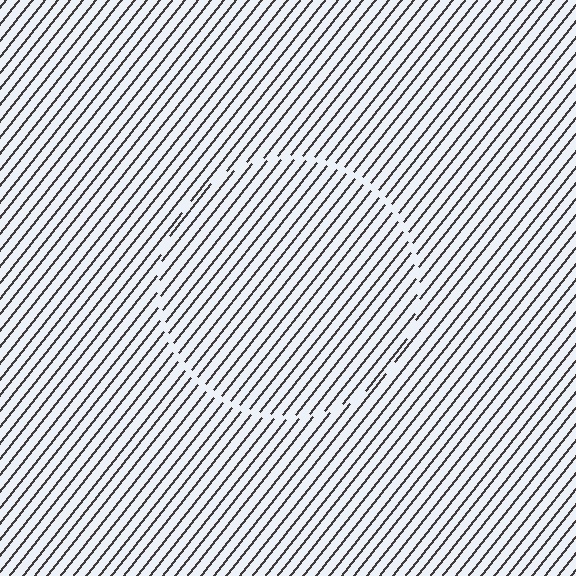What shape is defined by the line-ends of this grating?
An illusory circle. The interior of the shape contains the same grating, shifted by half a period — the contour is defined by the phase discontinuity where line-ends from the inner and outer gratings abut.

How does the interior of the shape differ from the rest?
The interior of the shape contains the same grating, shifted by half a period — the contour is defined by the phase discontinuity where line-ends from the inner and outer gratings abut.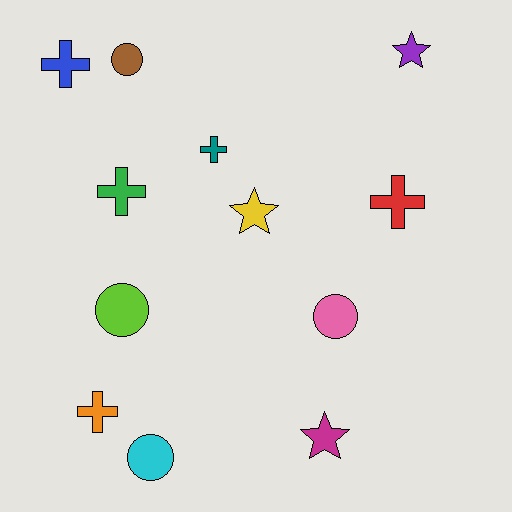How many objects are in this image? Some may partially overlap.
There are 12 objects.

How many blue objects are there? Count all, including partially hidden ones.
There is 1 blue object.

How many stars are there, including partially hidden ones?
There are 3 stars.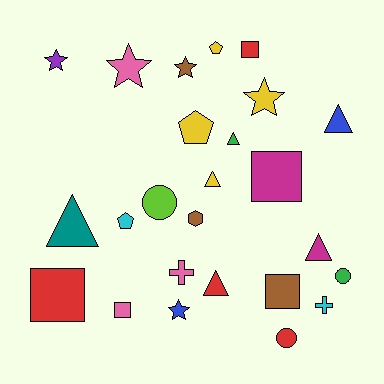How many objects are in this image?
There are 25 objects.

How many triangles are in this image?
There are 6 triangles.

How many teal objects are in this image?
There is 1 teal object.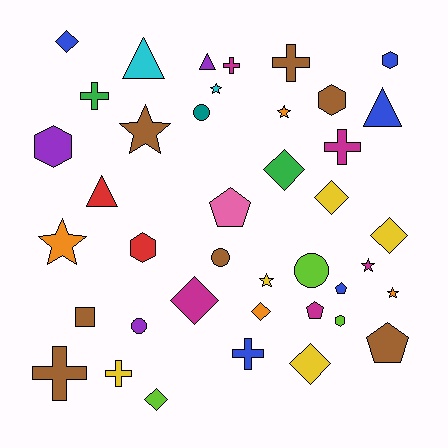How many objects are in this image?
There are 40 objects.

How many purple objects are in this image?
There are 3 purple objects.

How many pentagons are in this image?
There are 4 pentagons.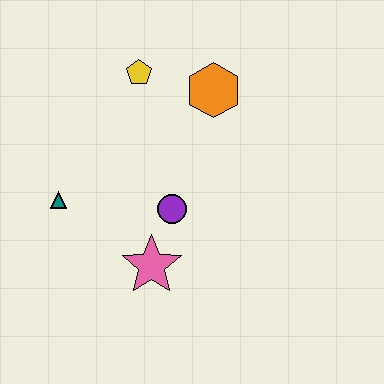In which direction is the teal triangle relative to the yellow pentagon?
The teal triangle is below the yellow pentagon.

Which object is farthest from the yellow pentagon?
The pink star is farthest from the yellow pentagon.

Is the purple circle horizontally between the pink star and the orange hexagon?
Yes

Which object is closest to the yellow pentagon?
The orange hexagon is closest to the yellow pentagon.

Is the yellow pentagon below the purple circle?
No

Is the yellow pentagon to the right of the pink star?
No